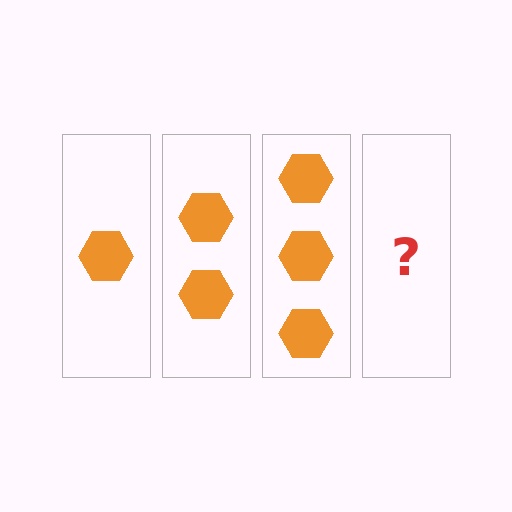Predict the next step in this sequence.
The next step is 4 hexagons.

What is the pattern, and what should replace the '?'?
The pattern is that each step adds one more hexagon. The '?' should be 4 hexagons.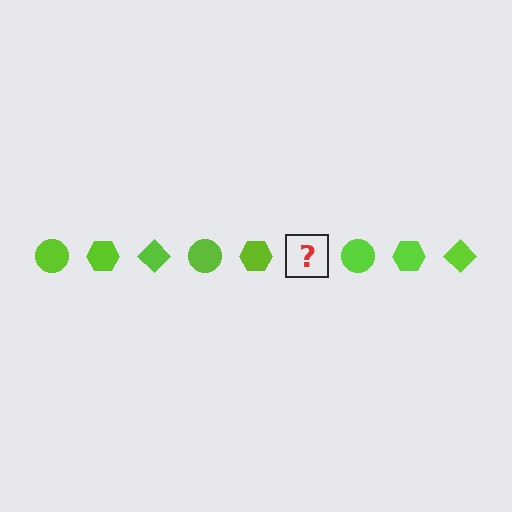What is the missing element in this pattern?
The missing element is a lime diamond.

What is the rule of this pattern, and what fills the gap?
The rule is that the pattern cycles through circle, hexagon, diamond shapes in lime. The gap should be filled with a lime diamond.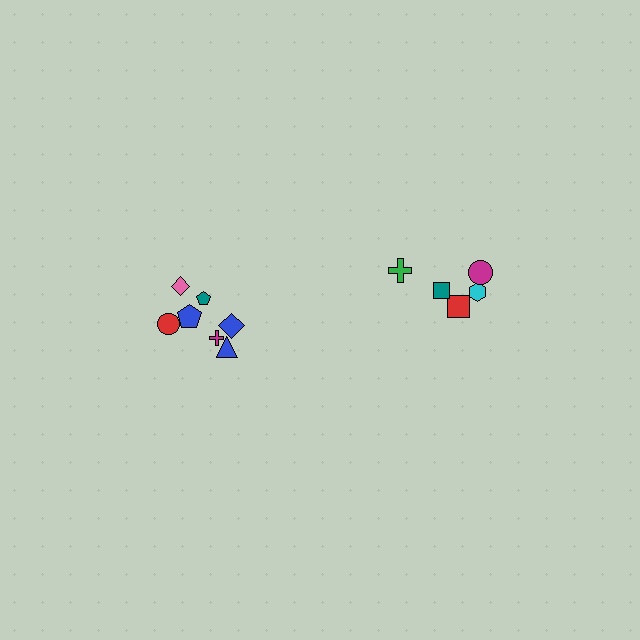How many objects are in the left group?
There are 7 objects.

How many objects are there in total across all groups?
There are 12 objects.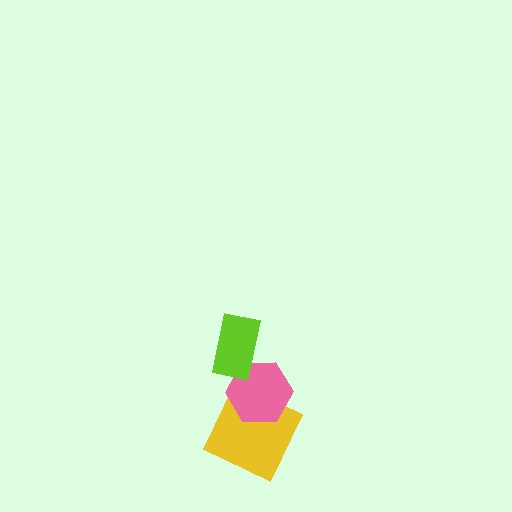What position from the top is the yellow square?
The yellow square is 3rd from the top.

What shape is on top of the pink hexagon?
The lime rectangle is on top of the pink hexagon.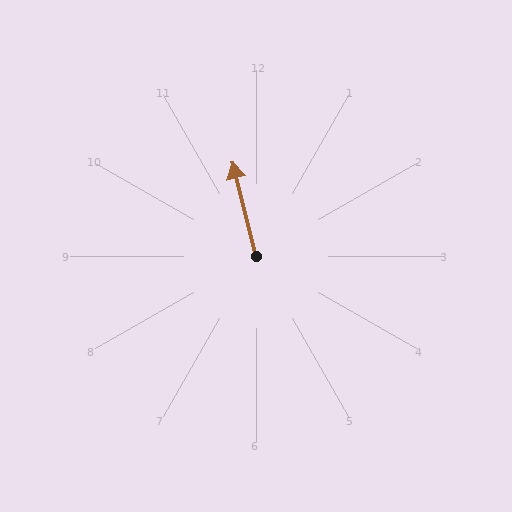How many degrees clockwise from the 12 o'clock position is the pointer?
Approximately 346 degrees.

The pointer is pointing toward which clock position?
Roughly 12 o'clock.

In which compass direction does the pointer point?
North.